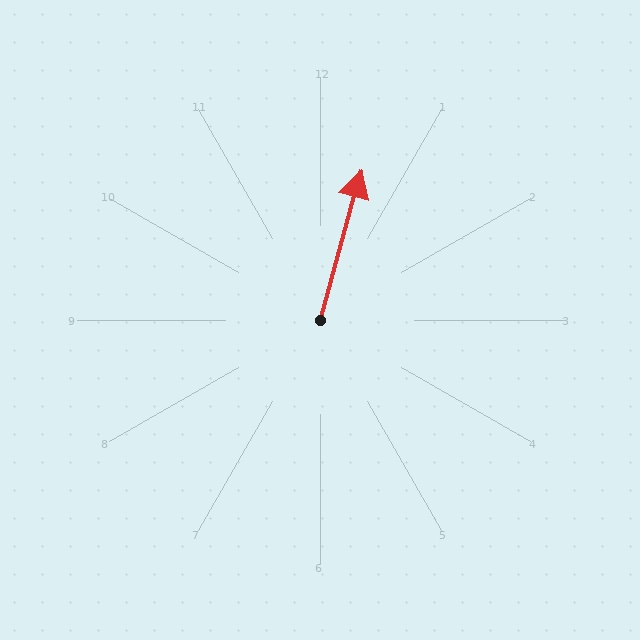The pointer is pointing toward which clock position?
Roughly 1 o'clock.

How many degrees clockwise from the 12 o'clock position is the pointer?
Approximately 15 degrees.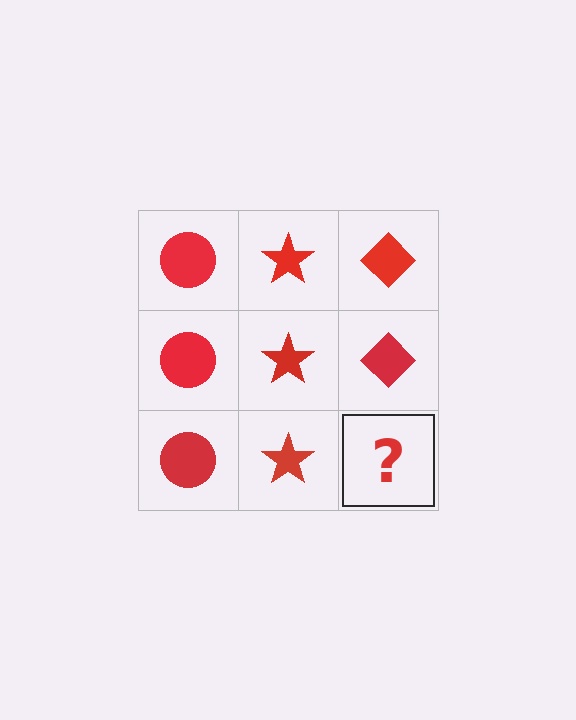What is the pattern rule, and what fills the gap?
The rule is that each column has a consistent shape. The gap should be filled with a red diamond.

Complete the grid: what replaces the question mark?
The question mark should be replaced with a red diamond.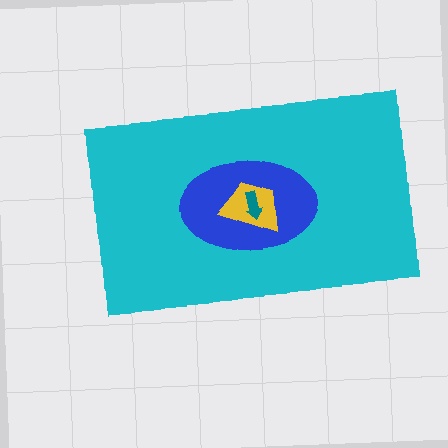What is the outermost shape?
The cyan rectangle.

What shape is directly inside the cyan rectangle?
The blue ellipse.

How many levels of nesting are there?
4.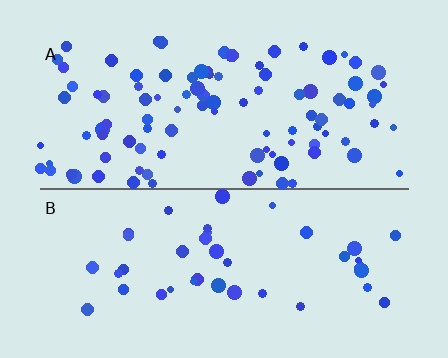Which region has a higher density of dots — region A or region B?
A (the top).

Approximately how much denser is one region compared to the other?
Approximately 2.4× — region A over region B.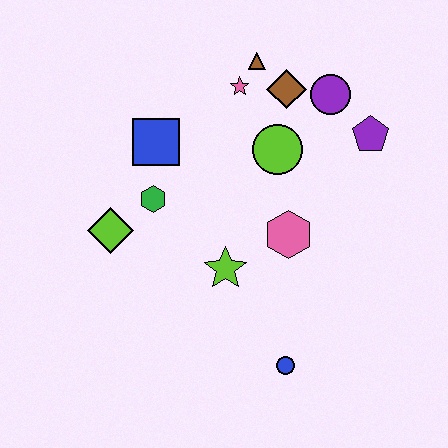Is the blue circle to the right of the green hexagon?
Yes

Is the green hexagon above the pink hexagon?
Yes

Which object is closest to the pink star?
The brown triangle is closest to the pink star.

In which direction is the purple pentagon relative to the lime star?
The purple pentagon is to the right of the lime star.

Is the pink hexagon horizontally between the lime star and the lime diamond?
No